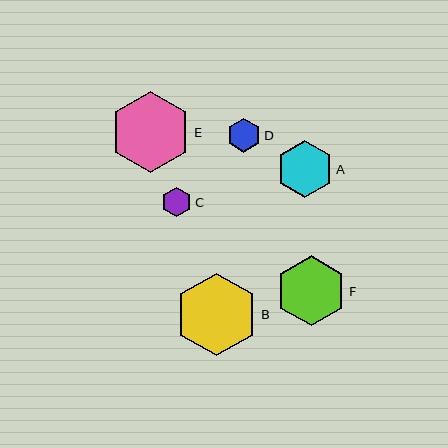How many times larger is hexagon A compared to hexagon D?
Hexagon A is approximately 1.7 times the size of hexagon D.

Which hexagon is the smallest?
Hexagon C is the smallest with a size of approximately 30 pixels.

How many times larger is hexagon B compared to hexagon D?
Hexagon B is approximately 2.4 times the size of hexagon D.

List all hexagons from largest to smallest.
From largest to smallest: B, E, F, A, D, C.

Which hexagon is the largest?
Hexagon B is the largest with a size of approximately 83 pixels.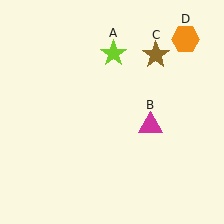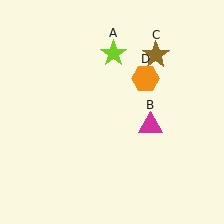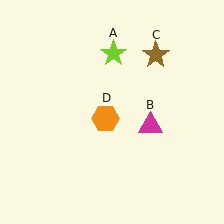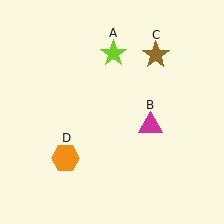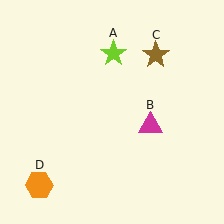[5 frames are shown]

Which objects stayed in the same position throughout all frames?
Lime star (object A) and magenta triangle (object B) and brown star (object C) remained stationary.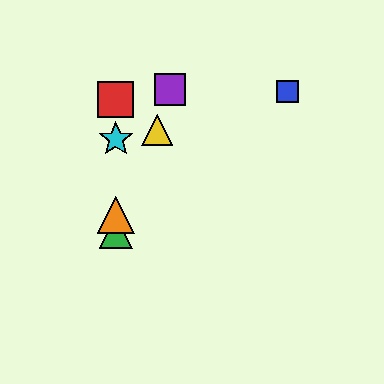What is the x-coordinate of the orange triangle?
The orange triangle is at x≈116.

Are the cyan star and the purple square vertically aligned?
No, the cyan star is at x≈116 and the purple square is at x≈170.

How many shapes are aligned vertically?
4 shapes (the red square, the green triangle, the orange triangle, the cyan star) are aligned vertically.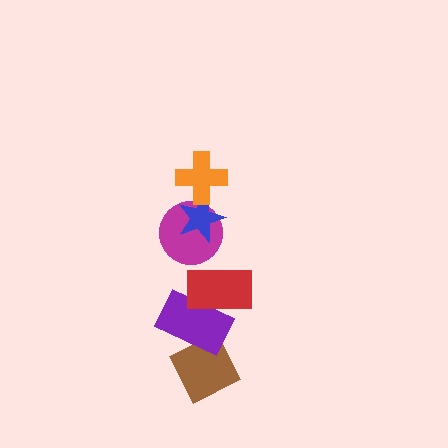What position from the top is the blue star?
The blue star is 2nd from the top.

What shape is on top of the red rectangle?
The magenta circle is on top of the red rectangle.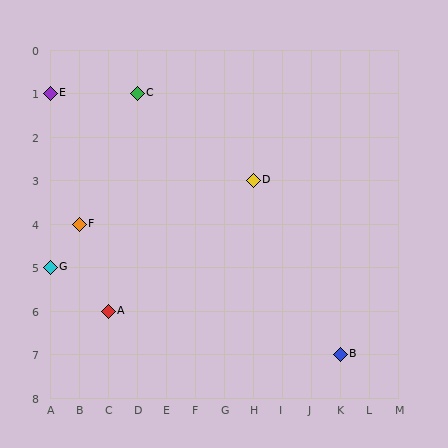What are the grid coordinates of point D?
Point D is at grid coordinates (H, 3).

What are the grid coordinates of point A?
Point A is at grid coordinates (C, 6).